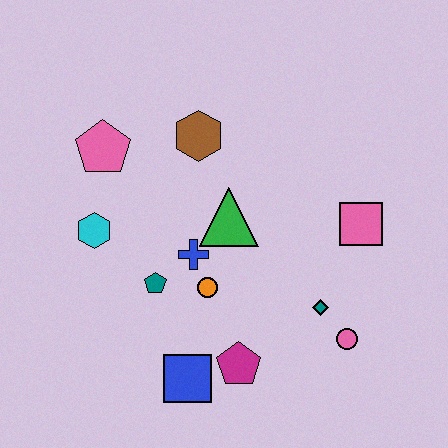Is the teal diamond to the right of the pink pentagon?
Yes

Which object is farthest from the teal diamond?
The pink pentagon is farthest from the teal diamond.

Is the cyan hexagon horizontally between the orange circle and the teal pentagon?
No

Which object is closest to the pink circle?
The teal diamond is closest to the pink circle.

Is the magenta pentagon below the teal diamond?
Yes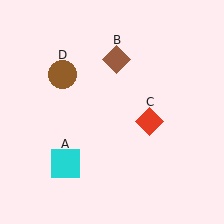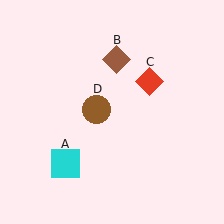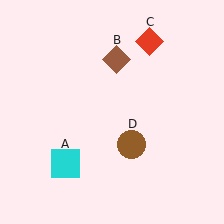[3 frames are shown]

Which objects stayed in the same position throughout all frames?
Cyan square (object A) and brown diamond (object B) remained stationary.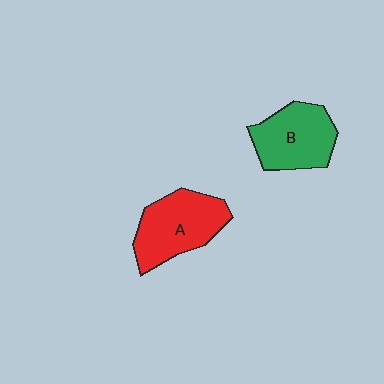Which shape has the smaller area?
Shape B (green).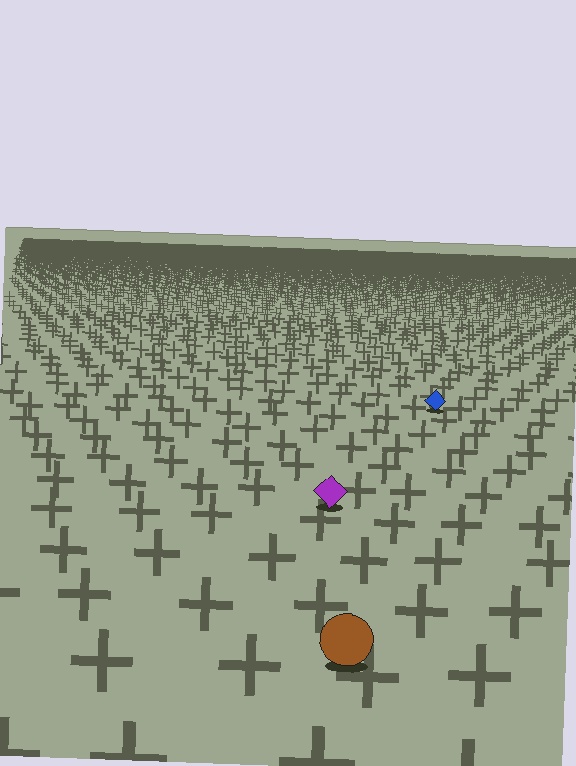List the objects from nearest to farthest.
From nearest to farthest: the brown circle, the purple diamond, the blue diamond.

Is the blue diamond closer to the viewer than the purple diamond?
No. The purple diamond is closer — you can tell from the texture gradient: the ground texture is coarser near it.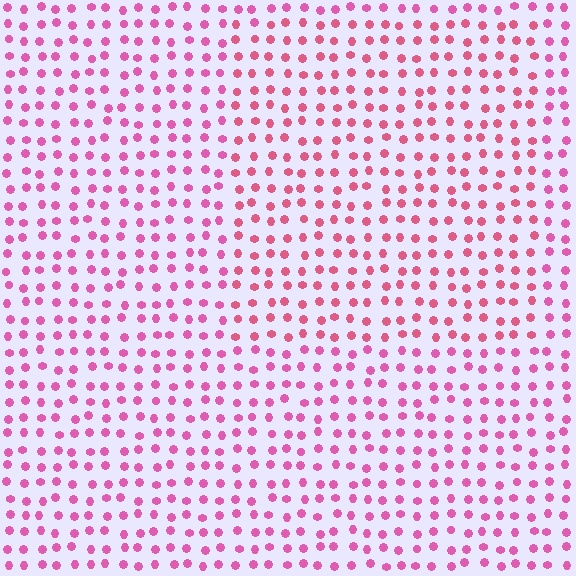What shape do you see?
I see a rectangle.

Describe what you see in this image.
The image is filled with small pink elements in a uniform arrangement. A rectangle-shaped region is visible where the elements are tinted to a slightly different hue, forming a subtle color boundary.